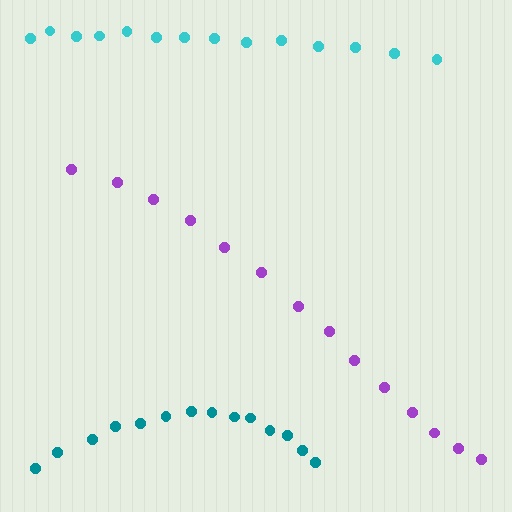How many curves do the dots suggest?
There are 3 distinct paths.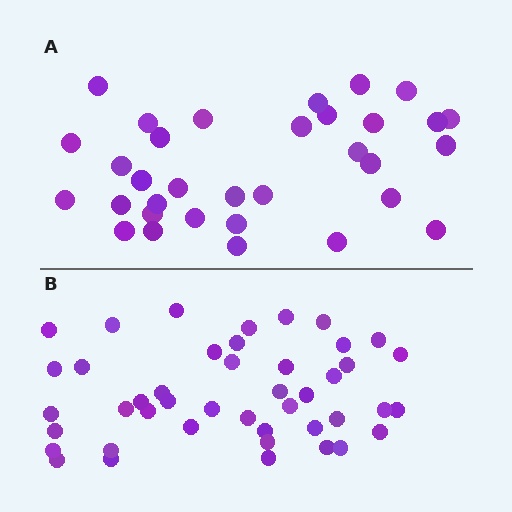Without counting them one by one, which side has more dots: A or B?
Region B (the bottom region) has more dots.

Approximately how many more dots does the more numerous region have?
Region B has roughly 12 or so more dots than region A.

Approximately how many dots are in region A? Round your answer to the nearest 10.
About 30 dots. (The exact count is 33, which rounds to 30.)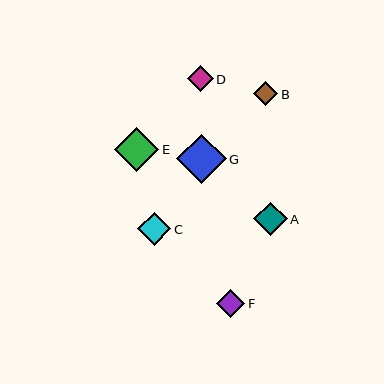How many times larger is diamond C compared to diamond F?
Diamond C is approximately 1.2 times the size of diamond F.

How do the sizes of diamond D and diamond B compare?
Diamond D and diamond B are approximately the same size.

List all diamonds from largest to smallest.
From largest to smallest: G, E, A, C, F, D, B.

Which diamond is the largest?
Diamond G is the largest with a size of approximately 49 pixels.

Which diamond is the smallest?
Diamond B is the smallest with a size of approximately 24 pixels.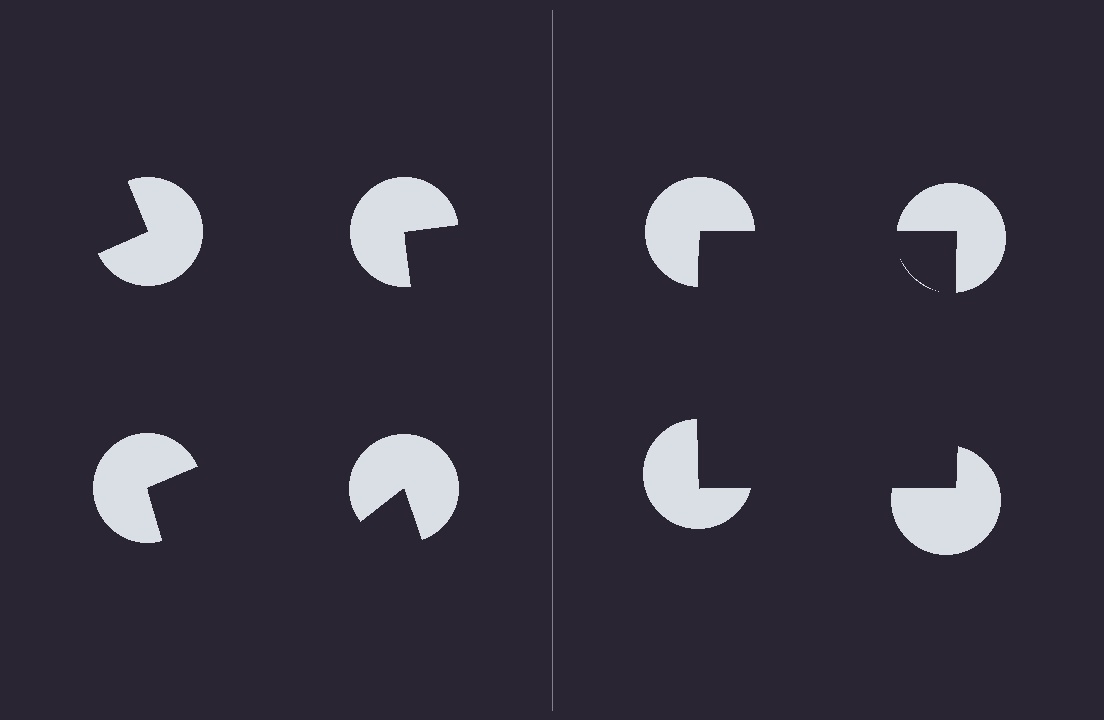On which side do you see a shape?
An illusory square appears on the right side. On the left side the wedge cuts are rotated, so no coherent shape forms.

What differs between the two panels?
The pac-man discs are positioned identically on both sides; only the wedge orientations differ. On the right they align to a square; on the left they are misaligned.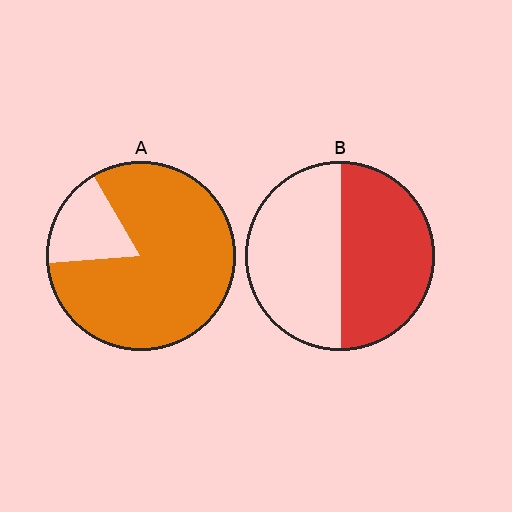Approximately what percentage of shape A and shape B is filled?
A is approximately 80% and B is approximately 50%.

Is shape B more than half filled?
Roughly half.